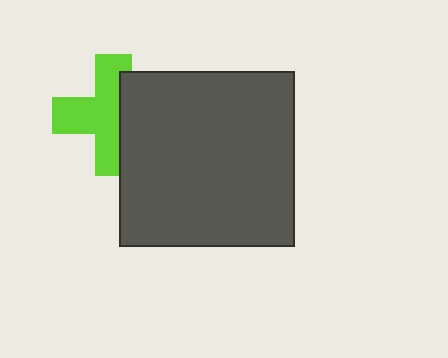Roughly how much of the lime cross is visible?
About half of it is visible (roughly 63%).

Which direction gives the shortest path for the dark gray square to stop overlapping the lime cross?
Moving right gives the shortest separation.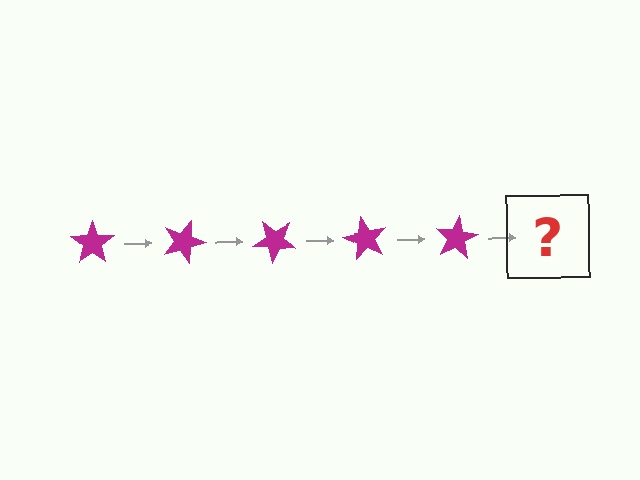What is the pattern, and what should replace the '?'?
The pattern is that the star rotates 20 degrees each step. The '?' should be a magenta star rotated 100 degrees.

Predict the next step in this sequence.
The next step is a magenta star rotated 100 degrees.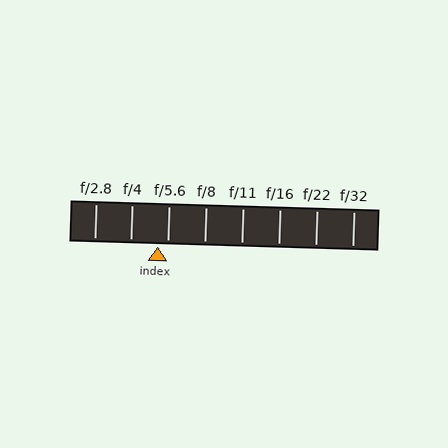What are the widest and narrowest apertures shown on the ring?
The widest aperture shown is f/2.8 and the narrowest is f/32.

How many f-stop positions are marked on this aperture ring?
There are 8 f-stop positions marked.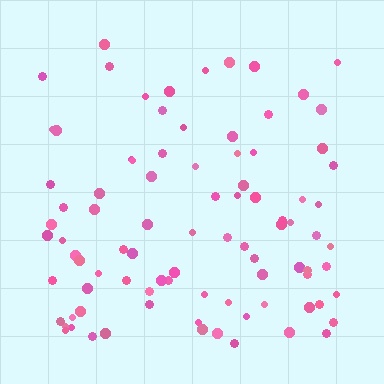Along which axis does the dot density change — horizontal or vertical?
Vertical.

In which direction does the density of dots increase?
From top to bottom, with the bottom side densest.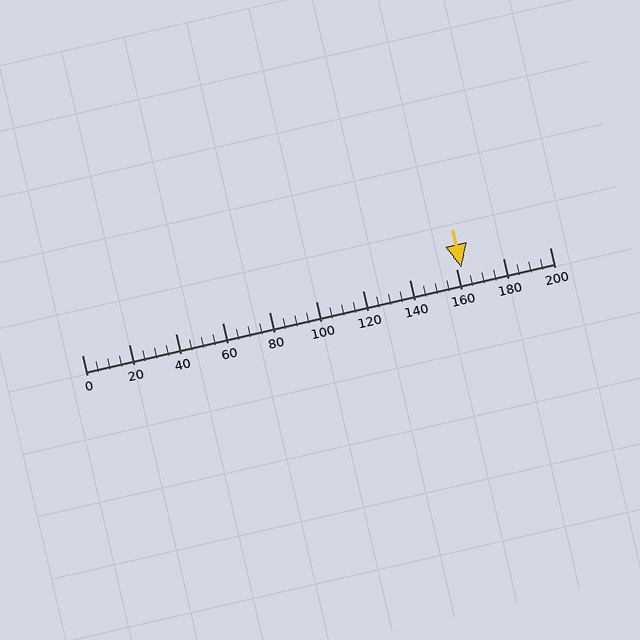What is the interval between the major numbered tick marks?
The major tick marks are spaced 20 units apart.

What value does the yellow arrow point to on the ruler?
The yellow arrow points to approximately 162.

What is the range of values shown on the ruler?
The ruler shows values from 0 to 200.